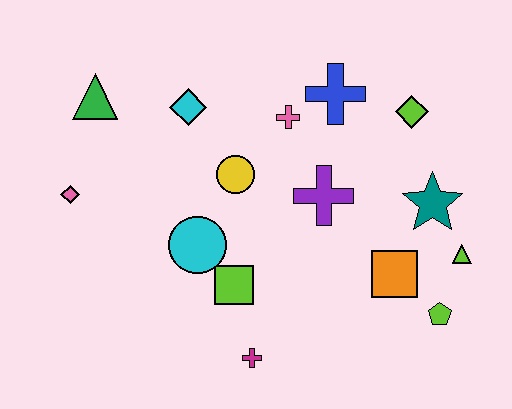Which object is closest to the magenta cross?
The lime square is closest to the magenta cross.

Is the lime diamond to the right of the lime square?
Yes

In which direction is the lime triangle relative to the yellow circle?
The lime triangle is to the right of the yellow circle.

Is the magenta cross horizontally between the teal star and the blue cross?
No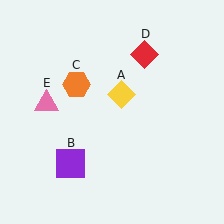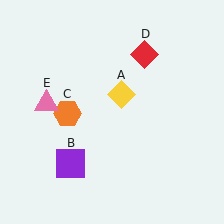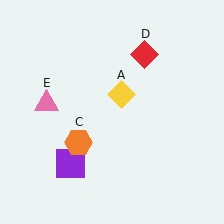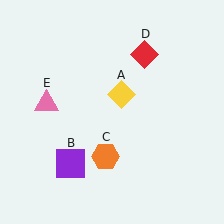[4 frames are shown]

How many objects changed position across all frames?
1 object changed position: orange hexagon (object C).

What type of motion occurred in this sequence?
The orange hexagon (object C) rotated counterclockwise around the center of the scene.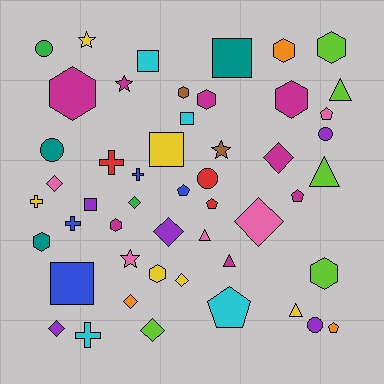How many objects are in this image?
There are 50 objects.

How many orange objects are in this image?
There are 3 orange objects.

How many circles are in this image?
There are 5 circles.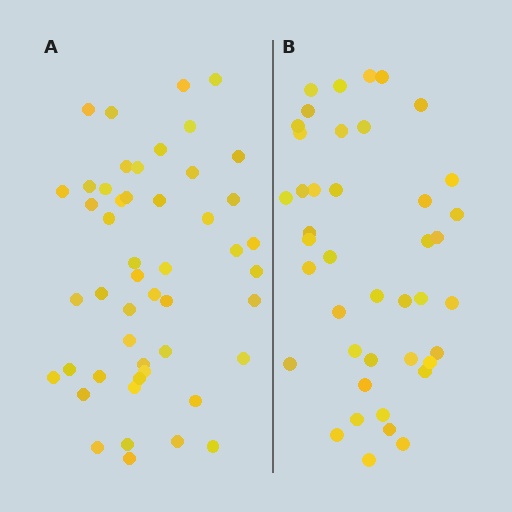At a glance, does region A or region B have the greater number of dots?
Region A (the left region) has more dots.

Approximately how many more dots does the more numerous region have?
Region A has roughly 8 or so more dots than region B.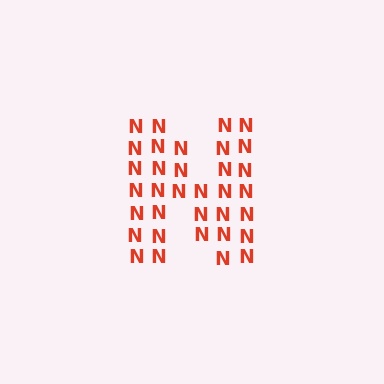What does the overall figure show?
The overall figure shows the letter N.